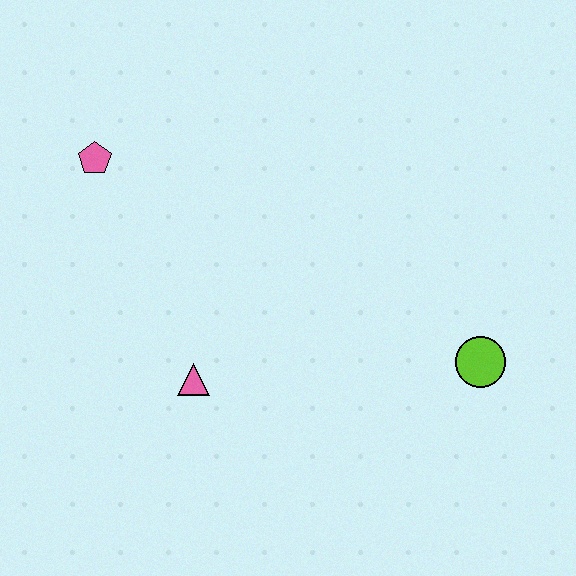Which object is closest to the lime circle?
The pink triangle is closest to the lime circle.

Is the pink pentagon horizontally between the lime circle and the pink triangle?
No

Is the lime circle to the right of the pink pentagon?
Yes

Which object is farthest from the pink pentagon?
The lime circle is farthest from the pink pentagon.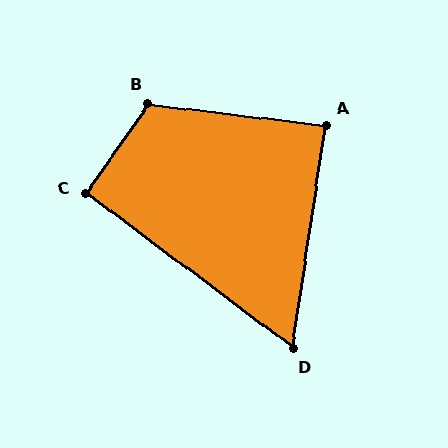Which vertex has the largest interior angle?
B, at approximately 118 degrees.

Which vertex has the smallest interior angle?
D, at approximately 62 degrees.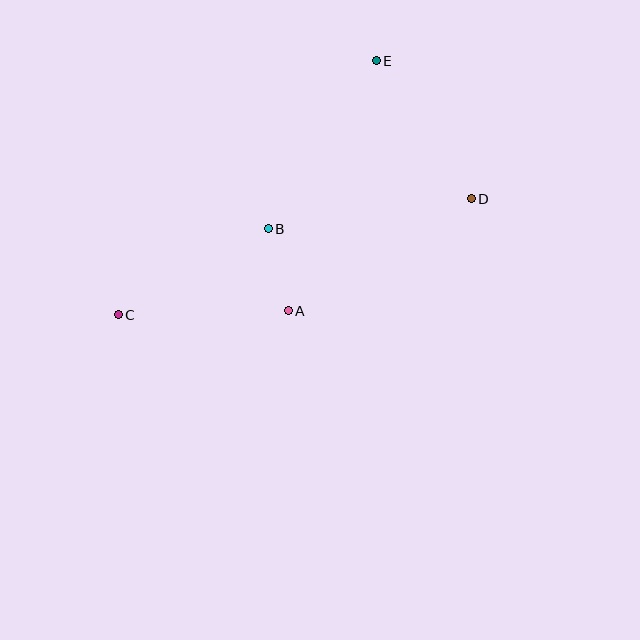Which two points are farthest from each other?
Points C and D are farthest from each other.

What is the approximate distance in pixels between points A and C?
The distance between A and C is approximately 170 pixels.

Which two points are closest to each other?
Points A and B are closest to each other.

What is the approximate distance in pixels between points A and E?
The distance between A and E is approximately 265 pixels.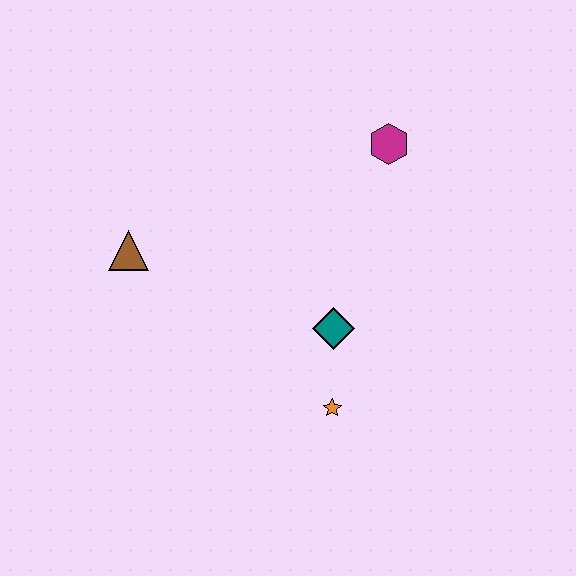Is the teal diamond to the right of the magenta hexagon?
No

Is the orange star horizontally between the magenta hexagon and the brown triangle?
Yes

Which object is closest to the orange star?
The teal diamond is closest to the orange star.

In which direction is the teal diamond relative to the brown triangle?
The teal diamond is to the right of the brown triangle.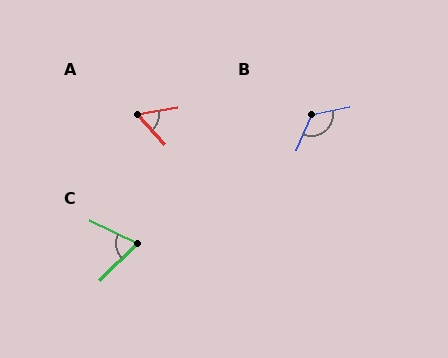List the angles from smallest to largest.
A (58°), C (70°), B (126°).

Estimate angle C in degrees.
Approximately 70 degrees.